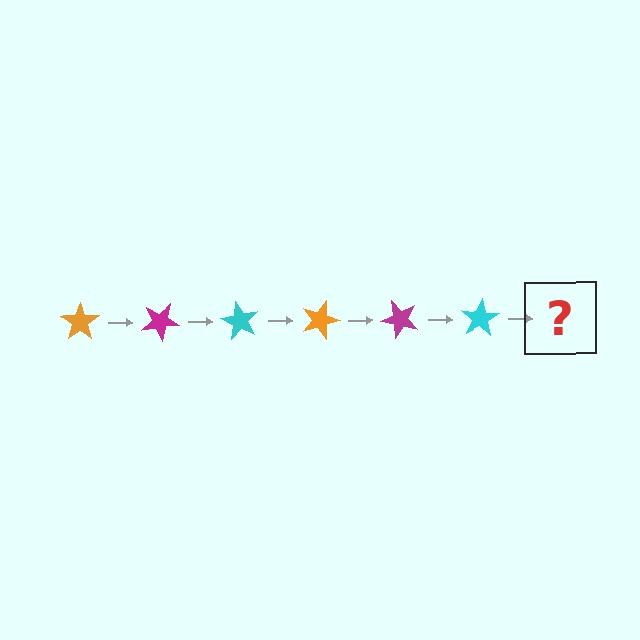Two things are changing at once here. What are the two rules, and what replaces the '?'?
The two rules are that it rotates 30 degrees each step and the color cycles through orange, magenta, and cyan. The '?' should be an orange star, rotated 180 degrees from the start.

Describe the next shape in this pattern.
It should be an orange star, rotated 180 degrees from the start.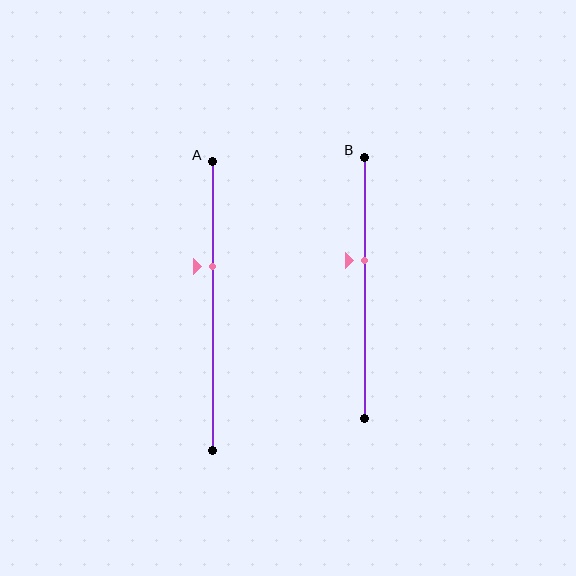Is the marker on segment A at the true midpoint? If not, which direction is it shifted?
No, the marker on segment A is shifted upward by about 14% of the segment length.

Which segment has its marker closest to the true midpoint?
Segment B has its marker closest to the true midpoint.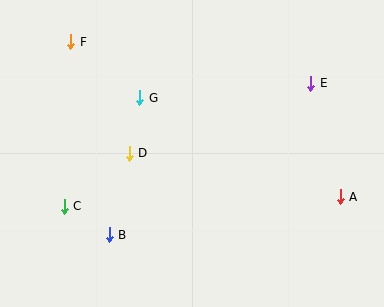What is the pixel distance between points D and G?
The distance between D and G is 57 pixels.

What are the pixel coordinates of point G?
Point G is at (140, 98).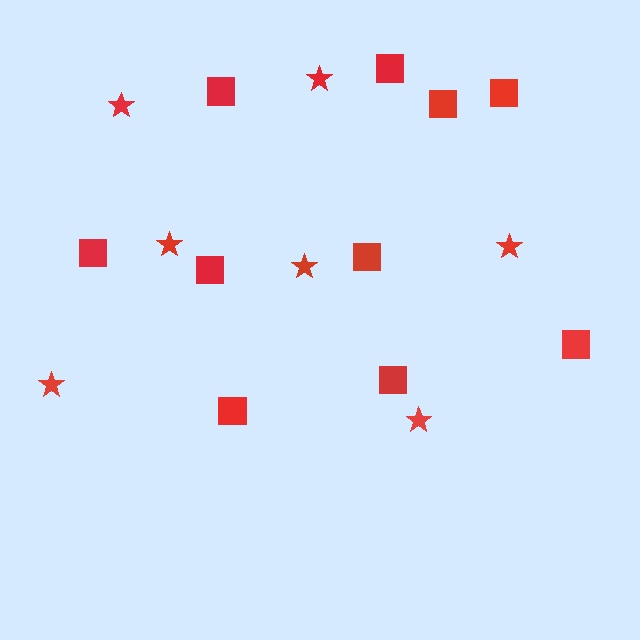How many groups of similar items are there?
There are 2 groups: one group of squares (10) and one group of stars (7).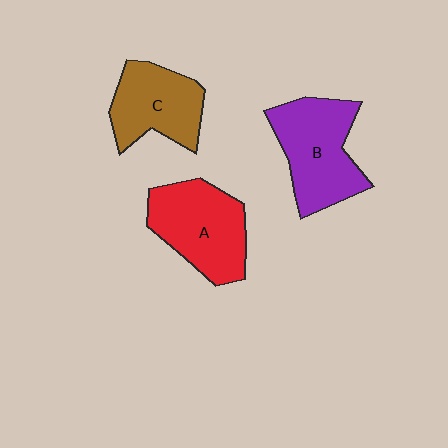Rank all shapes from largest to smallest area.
From largest to smallest: B (purple), A (red), C (brown).